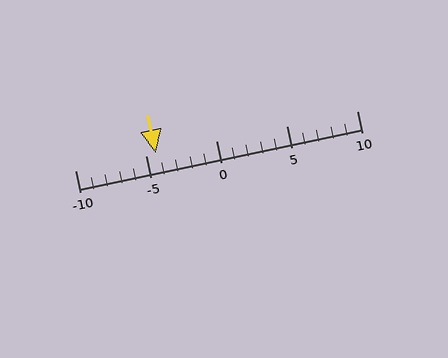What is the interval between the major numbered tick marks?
The major tick marks are spaced 5 units apart.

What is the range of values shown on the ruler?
The ruler shows values from -10 to 10.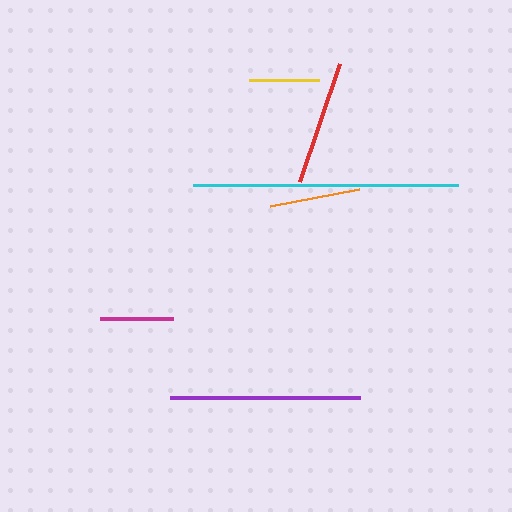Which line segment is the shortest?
The yellow line is the shortest at approximately 70 pixels.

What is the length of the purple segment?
The purple segment is approximately 189 pixels long.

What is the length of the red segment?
The red segment is approximately 124 pixels long.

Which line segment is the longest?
The cyan line is the longest at approximately 266 pixels.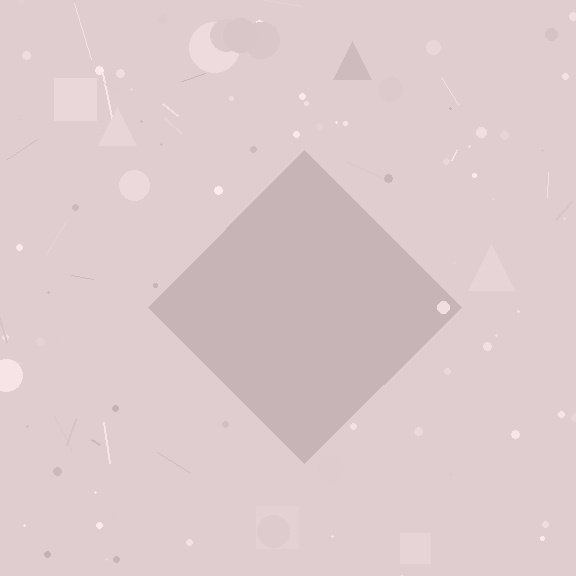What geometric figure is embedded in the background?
A diamond is embedded in the background.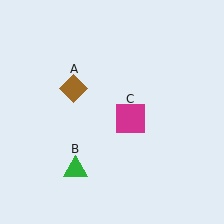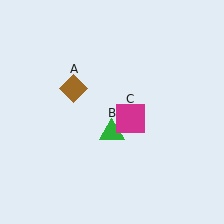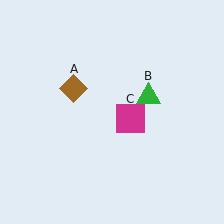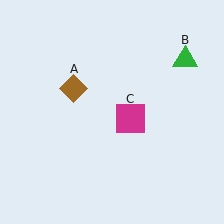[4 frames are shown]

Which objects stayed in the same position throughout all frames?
Brown diamond (object A) and magenta square (object C) remained stationary.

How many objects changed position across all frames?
1 object changed position: green triangle (object B).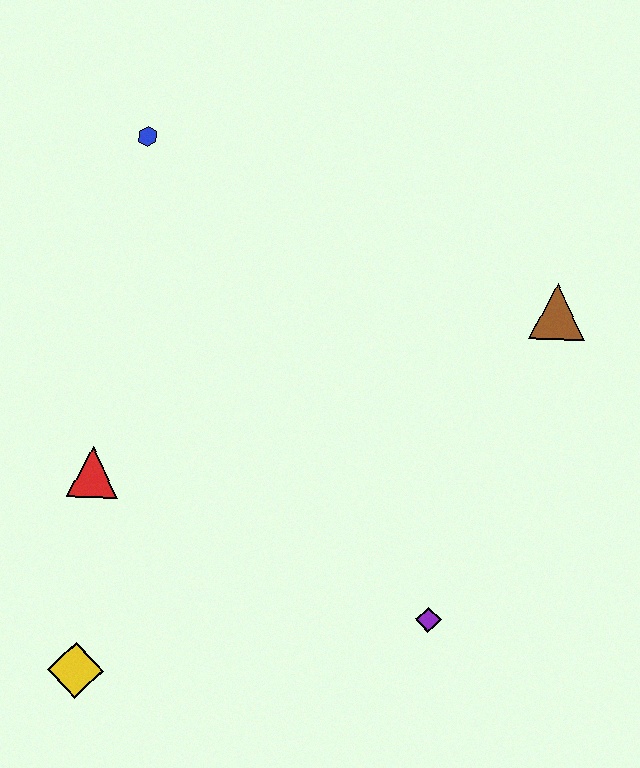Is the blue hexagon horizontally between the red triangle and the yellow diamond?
No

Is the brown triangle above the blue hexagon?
No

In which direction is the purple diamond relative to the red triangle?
The purple diamond is to the right of the red triangle.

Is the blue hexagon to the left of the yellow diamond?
No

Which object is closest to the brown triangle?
The purple diamond is closest to the brown triangle.